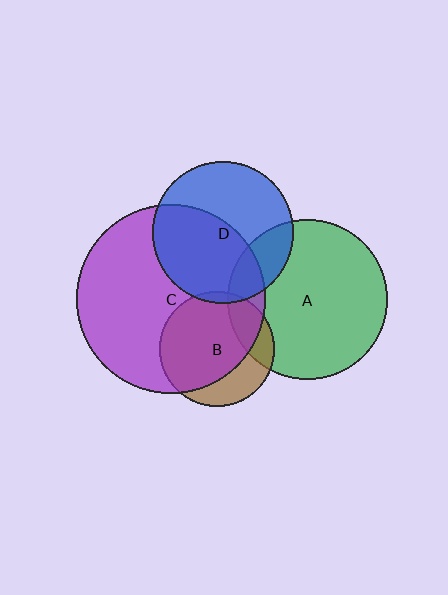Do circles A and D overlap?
Yes.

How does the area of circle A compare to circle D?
Approximately 1.3 times.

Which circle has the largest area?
Circle C (purple).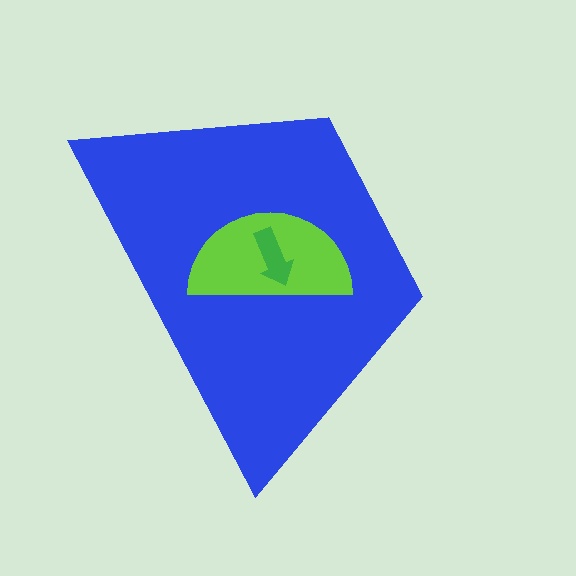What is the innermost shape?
The green arrow.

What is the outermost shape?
The blue trapezoid.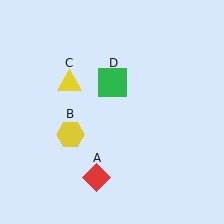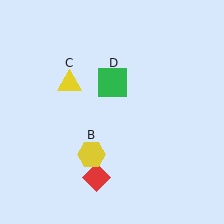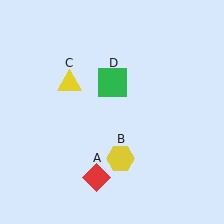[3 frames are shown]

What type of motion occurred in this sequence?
The yellow hexagon (object B) rotated counterclockwise around the center of the scene.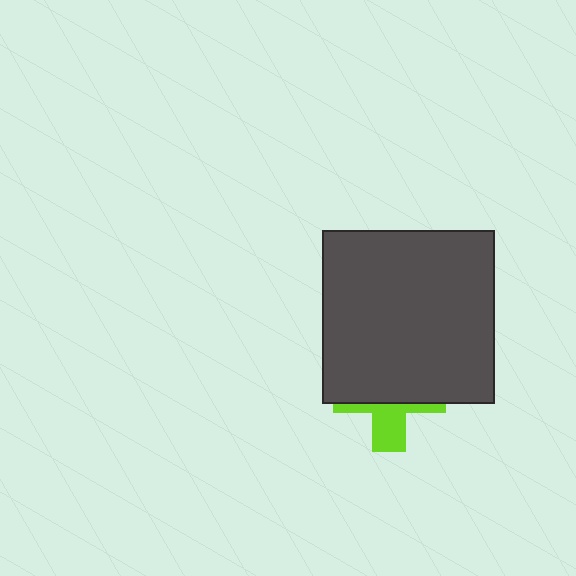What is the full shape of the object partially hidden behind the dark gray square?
The partially hidden object is a lime cross.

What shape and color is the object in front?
The object in front is a dark gray square.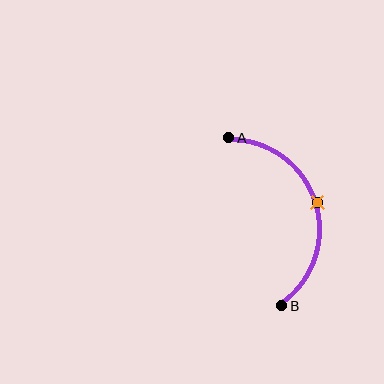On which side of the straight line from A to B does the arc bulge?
The arc bulges to the right of the straight line connecting A and B.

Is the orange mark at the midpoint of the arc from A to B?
Yes. The orange mark lies on the arc at equal arc-length from both A and B — it is the arc midpoint.